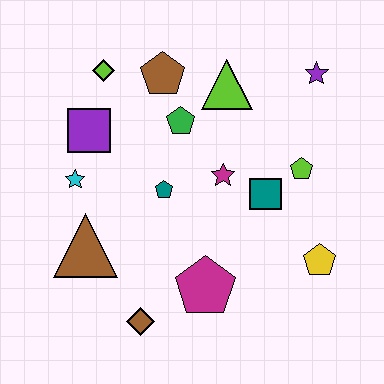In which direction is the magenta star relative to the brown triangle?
The magenta star is to the right of the brown triangle.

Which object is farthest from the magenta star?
The brown diamond is farthest from the magenta star.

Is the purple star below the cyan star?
No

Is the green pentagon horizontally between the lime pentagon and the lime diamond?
Yes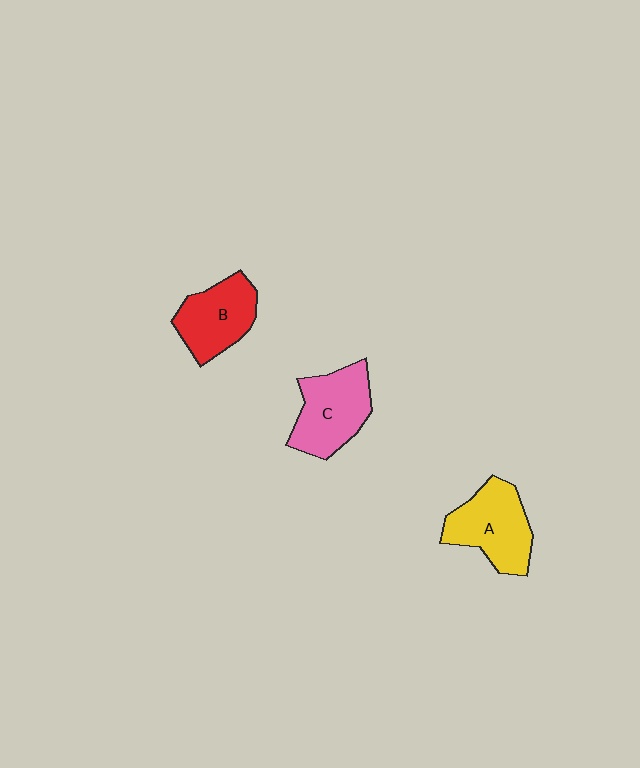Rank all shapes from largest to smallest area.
From largest to smallest: A (yellow), C (pink), B (red).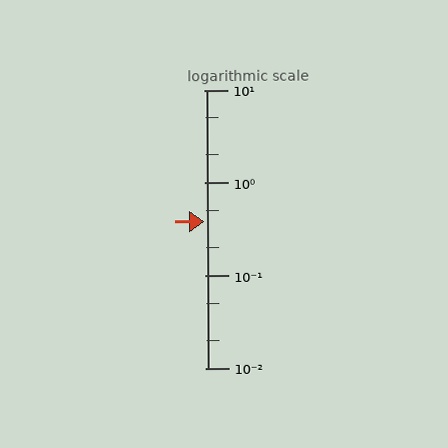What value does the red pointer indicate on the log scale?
The pointer indicates approximately 0.38.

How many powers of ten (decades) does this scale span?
The scale spans 3 decades, from 0.01 to 10.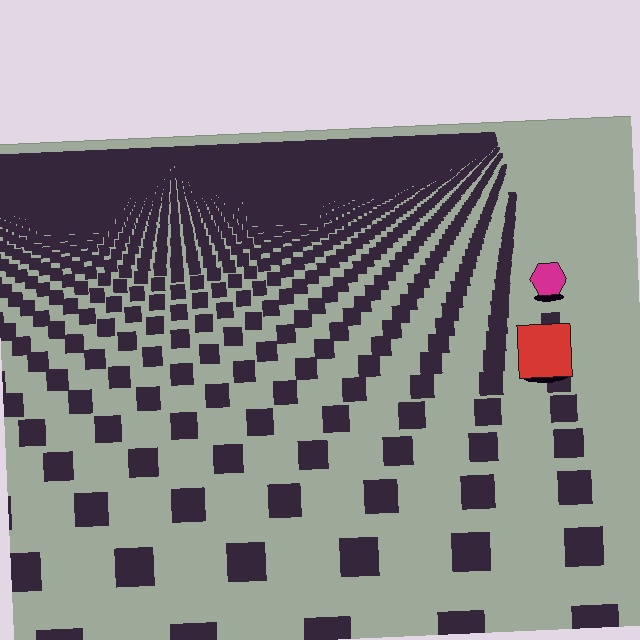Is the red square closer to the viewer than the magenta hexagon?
Yes. The red square is closer — you can tell from the texture gradient: the ground texture is coarser near it.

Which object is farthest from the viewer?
The magenta hexagon is farthest from the viewer. It appears smaller and the ground texture around it is denser.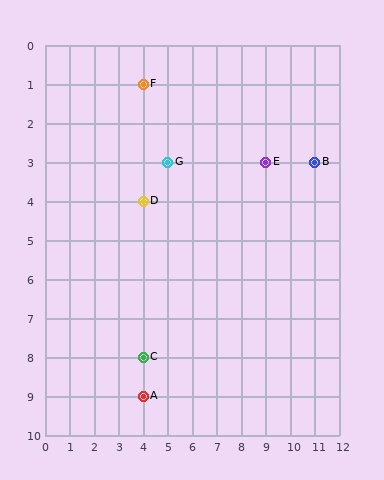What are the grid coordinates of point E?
Point E is at grid coordinates (9, 3).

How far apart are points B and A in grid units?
Points B and A are 7 columns and 6 rows apart (about 9.2 grid units diagonally).